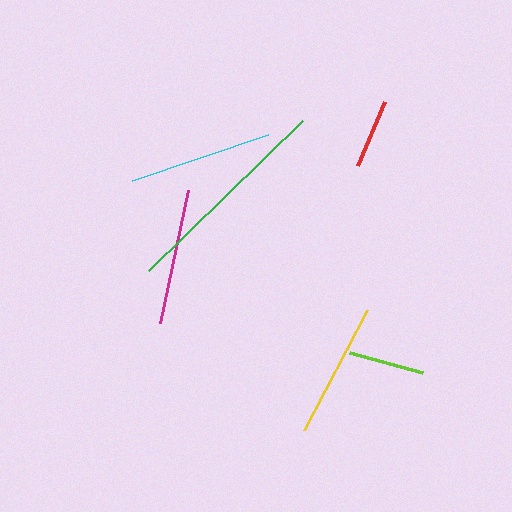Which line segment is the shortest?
The red line is the shortest at approximately 70 pixels.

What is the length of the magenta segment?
The magenta segment is approximately 136 pixels long.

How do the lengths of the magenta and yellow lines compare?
The magenta and yellow lines are approximately the same length.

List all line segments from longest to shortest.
From longest to shortest: green, cyan, magenta, yellow, lime, red.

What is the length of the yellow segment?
The yellow segment is approximately 135 pixels long.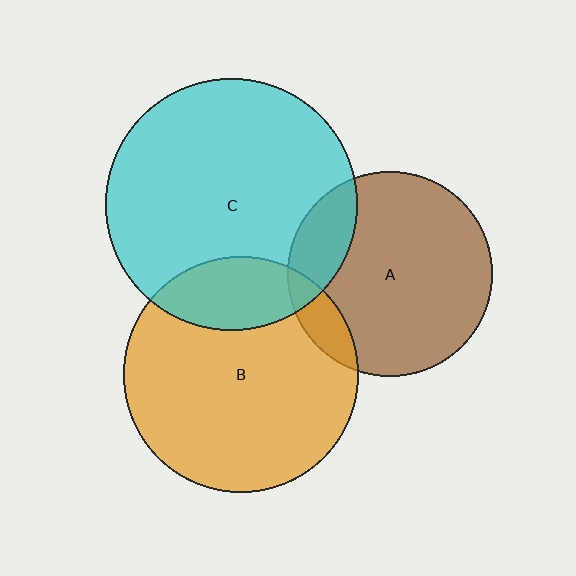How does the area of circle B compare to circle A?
Approximately 1.3 times.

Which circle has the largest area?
Circle C (cyan).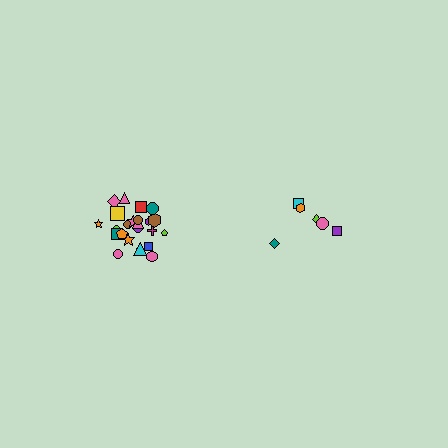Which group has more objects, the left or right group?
The left group.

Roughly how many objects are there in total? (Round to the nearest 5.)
Roughly 30 objects in total.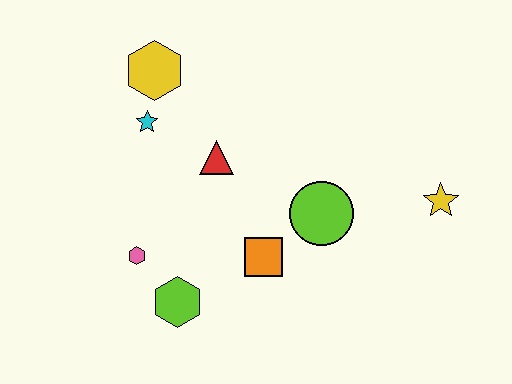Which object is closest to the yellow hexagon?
The cyan star is closest to the yellow hexagon.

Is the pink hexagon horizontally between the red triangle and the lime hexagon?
No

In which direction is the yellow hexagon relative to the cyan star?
The yellow hexagon is above the cyan star.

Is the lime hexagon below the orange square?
Yes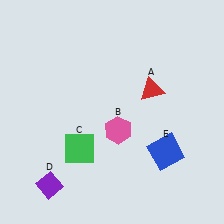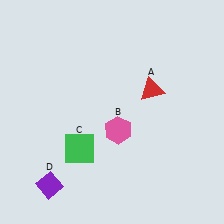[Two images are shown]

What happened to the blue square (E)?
The blue square (E) was removed in Image 2. It was in the bottom-right area of Image 1.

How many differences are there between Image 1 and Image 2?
There is 1 difference between the two images.